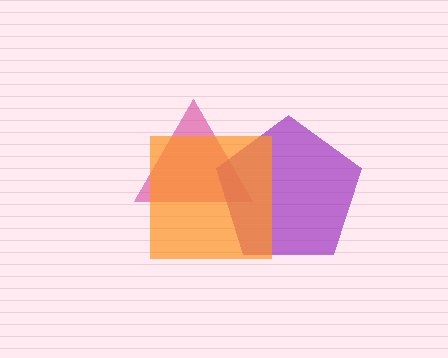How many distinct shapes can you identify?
There are 3 distinct shapes: a magenta triangle, a purple pentagon, an orange square.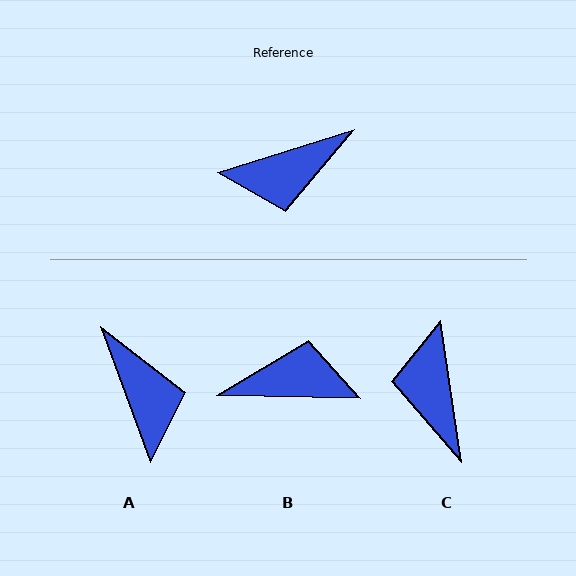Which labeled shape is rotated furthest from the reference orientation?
B, about 161 degrees away.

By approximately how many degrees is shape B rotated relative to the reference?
Approximately 161 degrees counter-clockwise.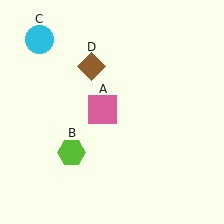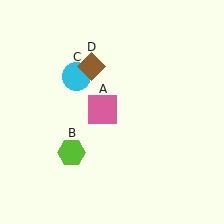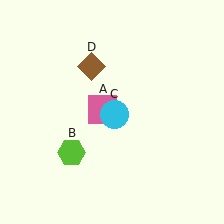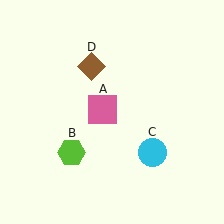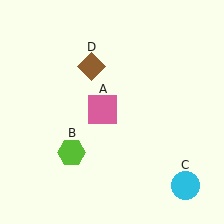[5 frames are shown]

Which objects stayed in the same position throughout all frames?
Pink square (object A) and lime hexagon (object B) and brown diamond (object D) remained stationary.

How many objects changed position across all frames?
1 object changed position: cyan circle (object C).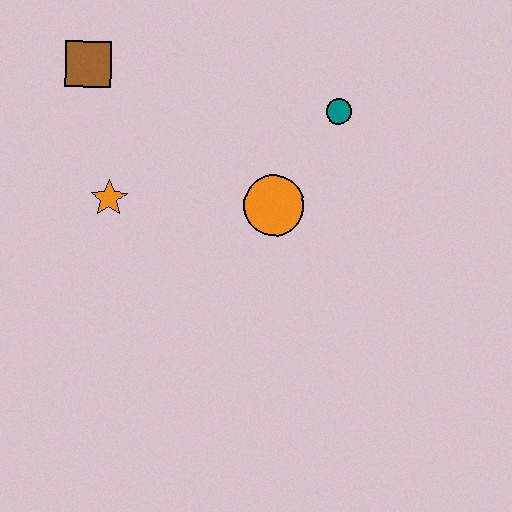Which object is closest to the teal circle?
The orange circle is closest to the teal circle.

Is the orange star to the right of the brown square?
Yes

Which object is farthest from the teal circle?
The brown square is farthest from the teal circle.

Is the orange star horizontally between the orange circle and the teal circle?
No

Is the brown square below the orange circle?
No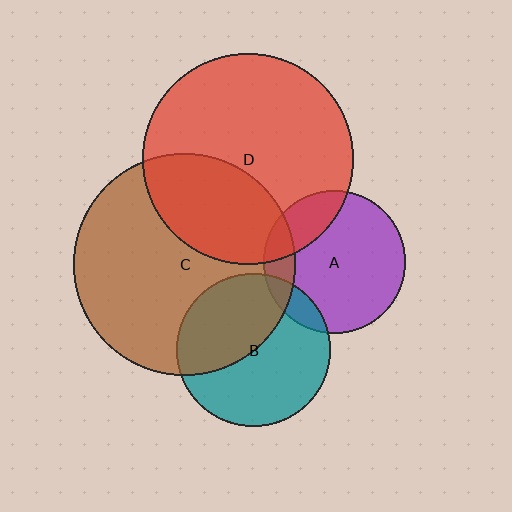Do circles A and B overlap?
Yes.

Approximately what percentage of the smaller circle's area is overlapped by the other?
Approximately 10%.